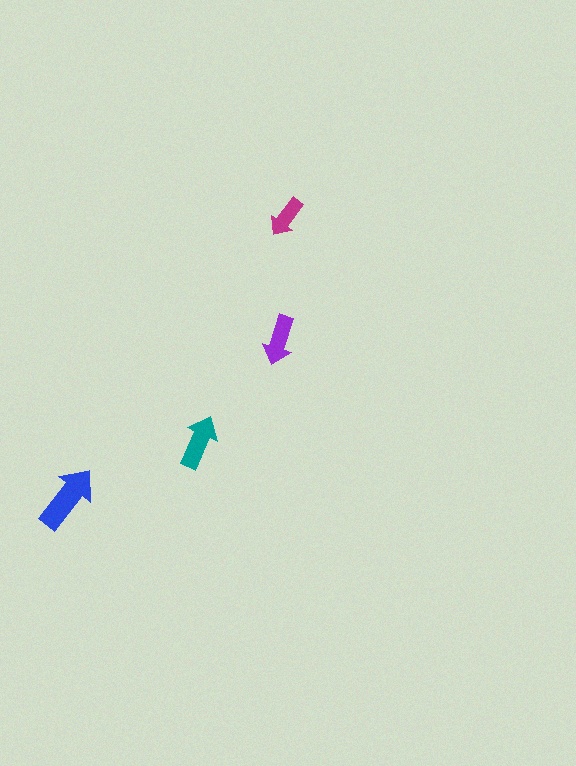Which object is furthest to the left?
The blue arrow is leftmost.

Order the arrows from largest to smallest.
the blue one, the teal one, the purple one, the magenta one.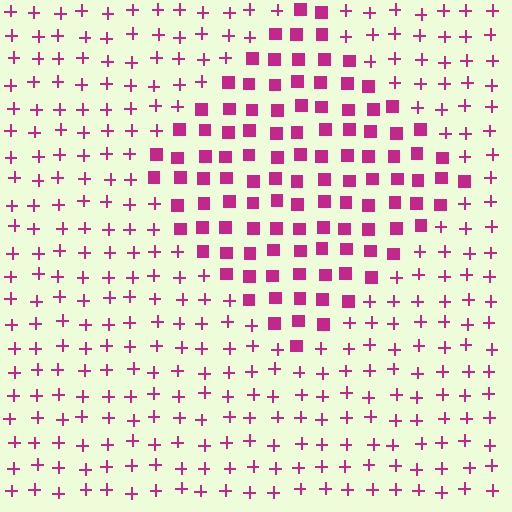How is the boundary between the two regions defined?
The boundary is defined by a change in element shape: squares inside vs. plus signs outside. All elements share the same color and spacing.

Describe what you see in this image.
The image is filled with small magenta elements arranged in a uniform grid. A diamond-shaped region contains squares, while the surrounding area contains plus signs. The boundary is defined purely by the change in element shape.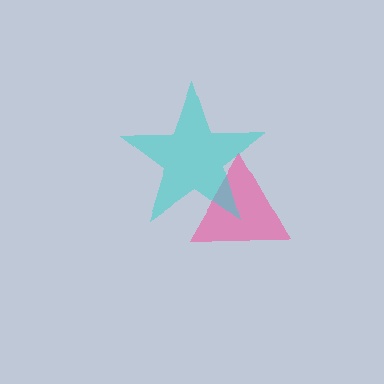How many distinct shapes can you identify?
There are 2 distinct shapes: a pink triangle, a cyan star.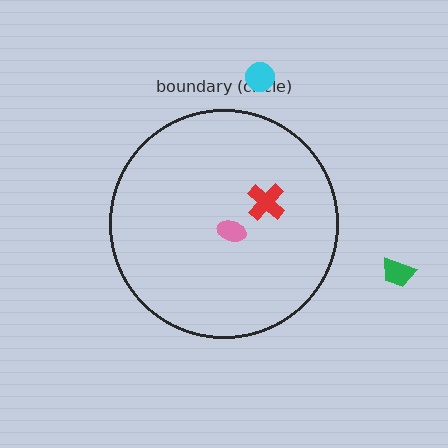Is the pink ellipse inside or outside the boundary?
Inside.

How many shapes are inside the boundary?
2 inside, 2 outside.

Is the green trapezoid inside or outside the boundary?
Outside.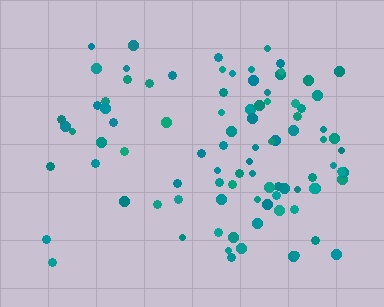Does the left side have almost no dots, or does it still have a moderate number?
Still a moderate number, just noticeably fewer than the right.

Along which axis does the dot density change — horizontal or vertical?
Horizontal.